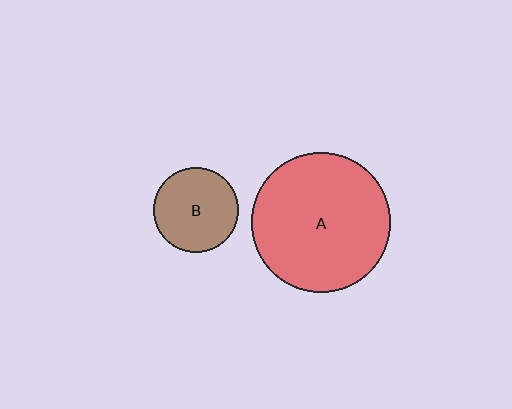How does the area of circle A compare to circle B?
Approximately 2.7 times.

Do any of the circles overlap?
No, none of the circles overlap.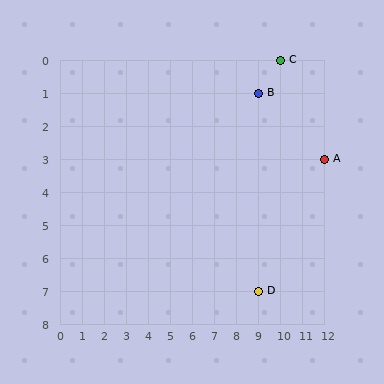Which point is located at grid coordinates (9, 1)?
Point B is at (9, 1).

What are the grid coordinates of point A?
Point A is at grid coordinates (12, 3).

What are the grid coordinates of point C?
Point C is at grid coordinates (10, 0).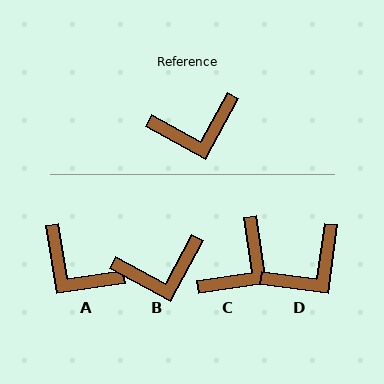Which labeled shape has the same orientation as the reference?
B.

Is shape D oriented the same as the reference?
No, it is off by about 21 degrees.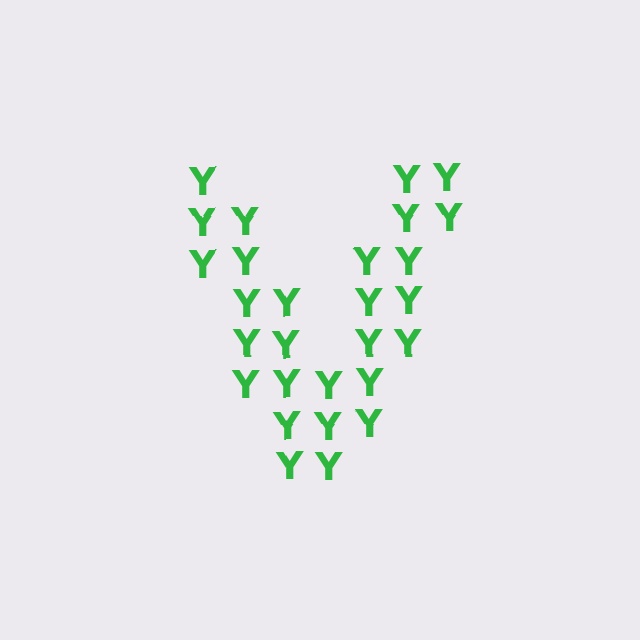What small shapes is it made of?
It is made of small letter Y's.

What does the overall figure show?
The overall figure shows the letter V.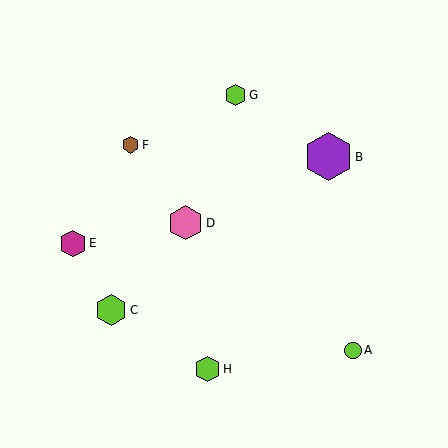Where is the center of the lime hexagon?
The center of the lime hexagon is at (111, 310).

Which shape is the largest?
The purple hexagon (labeled B) is the largest.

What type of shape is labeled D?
Shape D is a pink hexagon.